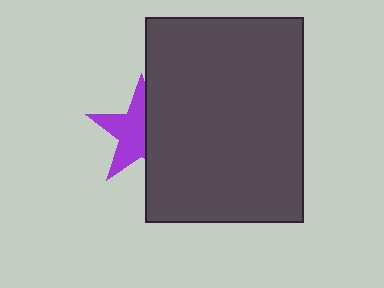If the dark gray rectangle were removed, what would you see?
You would see the complete purple star.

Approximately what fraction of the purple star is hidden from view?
Roughly 43% of the purple star is hidden behind the dark gray rectangle.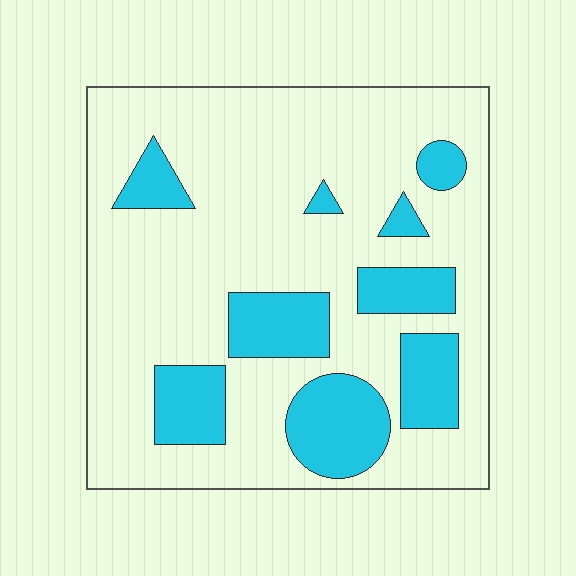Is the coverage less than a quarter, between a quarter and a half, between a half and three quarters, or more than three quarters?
Less than a quarter.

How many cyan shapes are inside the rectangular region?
9.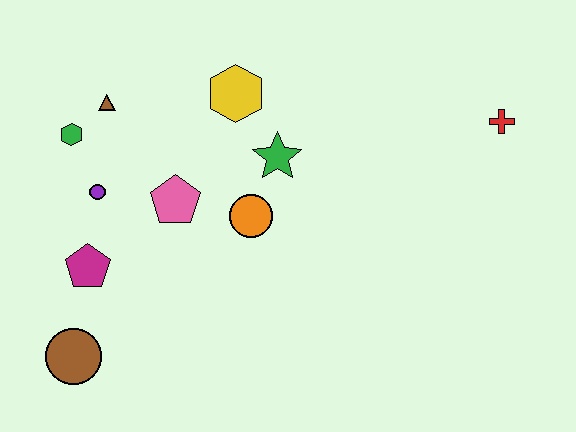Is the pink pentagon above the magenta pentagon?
Yes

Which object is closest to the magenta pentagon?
The purple circle is closest to the magenta pentagon.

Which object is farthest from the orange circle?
The red cross is farthest from the orange circle.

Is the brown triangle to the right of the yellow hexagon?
No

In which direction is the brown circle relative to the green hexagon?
The brown circle is below the green hexagon.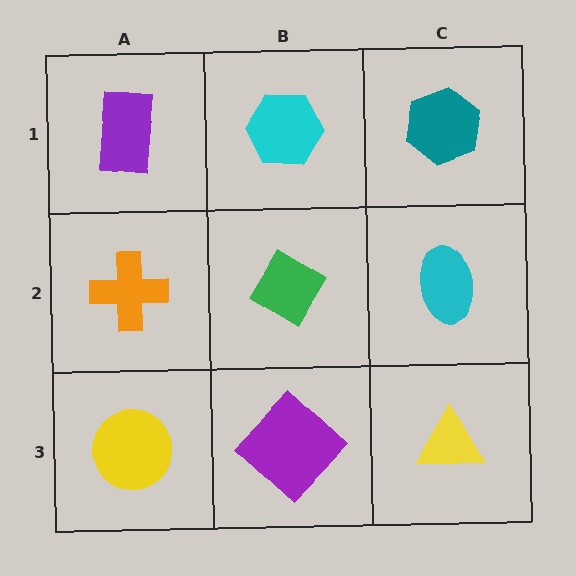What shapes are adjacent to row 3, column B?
A green diamond (row 2, column B), a yellow circle (row 3, column A), a yellow triangle (row 3, column C).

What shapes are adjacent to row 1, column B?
A green diamond (row 2, column B), a purple rectangle (row 1, column A), a teal hexagon (row 1, column C).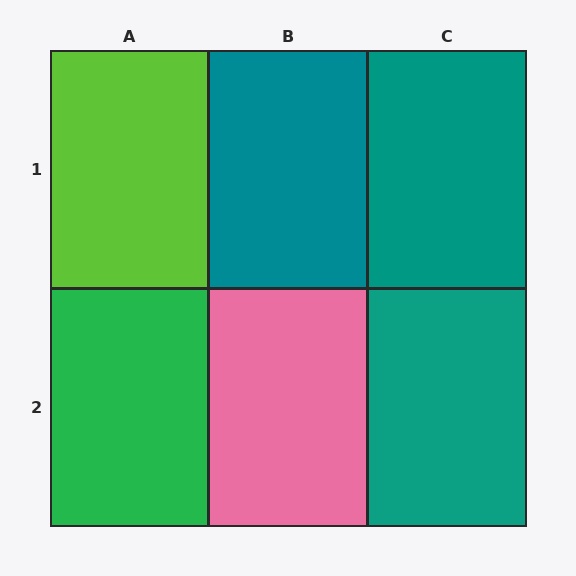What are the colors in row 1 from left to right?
Lime, teal, teal.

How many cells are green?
1 cell is green.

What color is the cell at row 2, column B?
Pink.